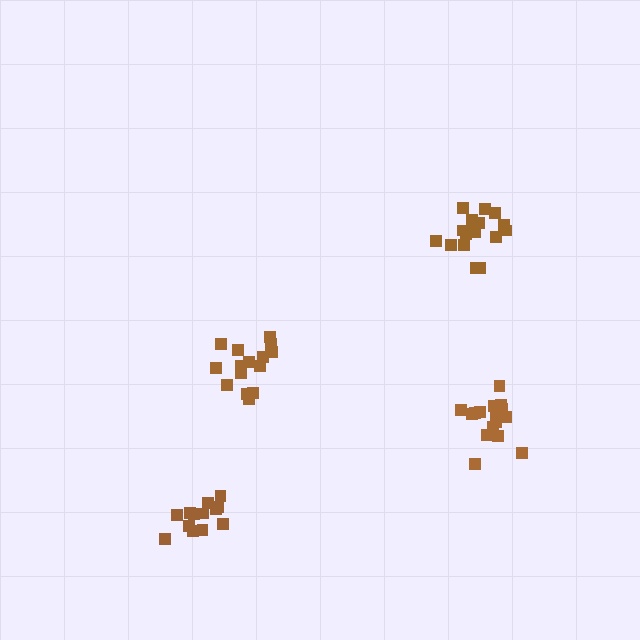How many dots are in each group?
Group 1: 18 dots, Group 2: 13 dots, Group 3: 16 dots, Group 4: 16 dots (63 total).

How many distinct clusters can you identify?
There are 4 distinct clusters.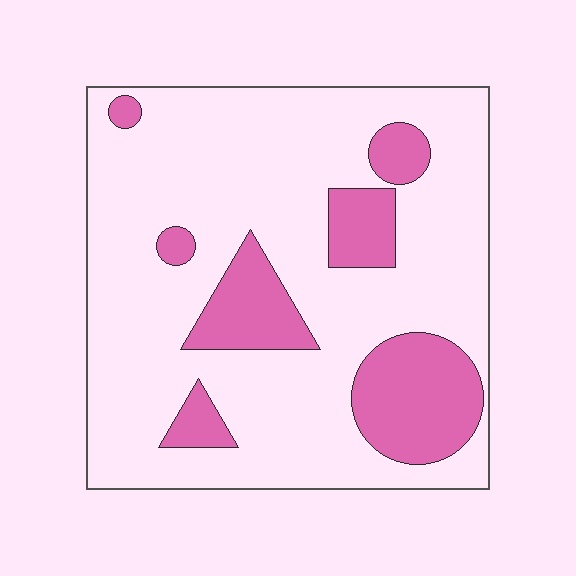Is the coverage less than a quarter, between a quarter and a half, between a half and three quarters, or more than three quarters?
Less than a quarter.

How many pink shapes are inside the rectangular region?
7.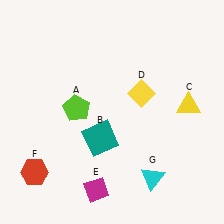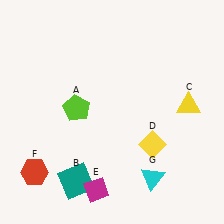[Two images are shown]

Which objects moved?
The objects that moved are: the teal square (B), the yellow diamond (D).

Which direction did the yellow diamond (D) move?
The yellow diamond (D) moved down.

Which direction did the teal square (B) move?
The teal square (B) moved down.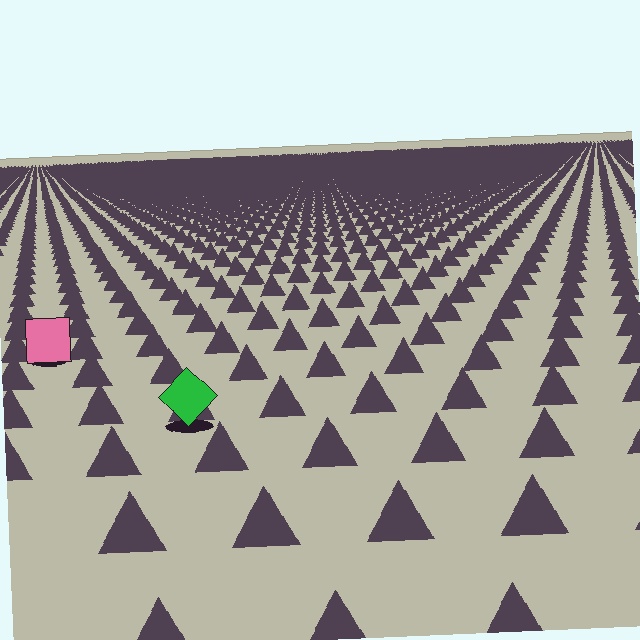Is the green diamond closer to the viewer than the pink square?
Yes. The green diamond is closer — you can tell from the texture gradient: the ground texture is coarser near it.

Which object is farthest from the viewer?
The pink square is farthest from the viewer. It appears smaller and the ground texture around it is denser.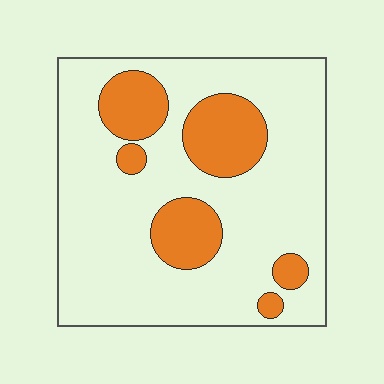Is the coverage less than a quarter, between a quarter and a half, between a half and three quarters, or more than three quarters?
Less than a quarter.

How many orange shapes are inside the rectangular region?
6.